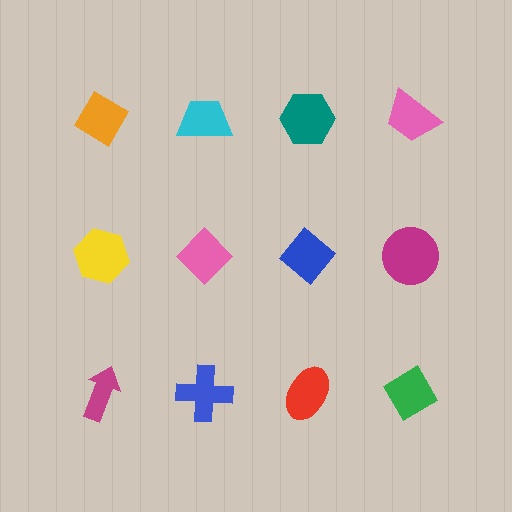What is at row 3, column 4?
A green diamond.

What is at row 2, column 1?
A yellow hexagon.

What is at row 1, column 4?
A pink trapezoid.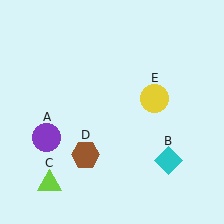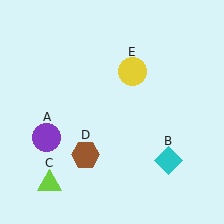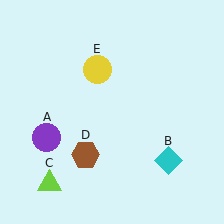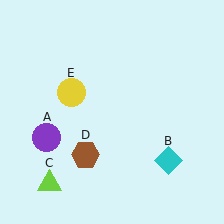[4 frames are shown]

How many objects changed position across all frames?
1 object changed position: yellow circle (object E).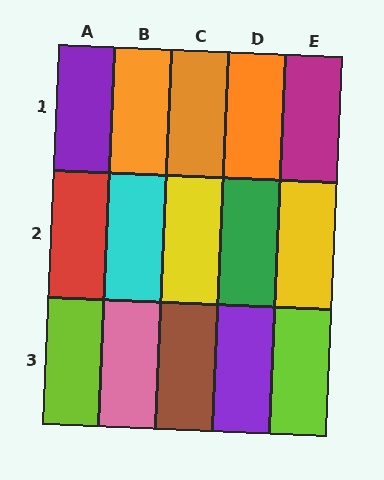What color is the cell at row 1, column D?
Orange.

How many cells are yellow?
2 cells are yellow.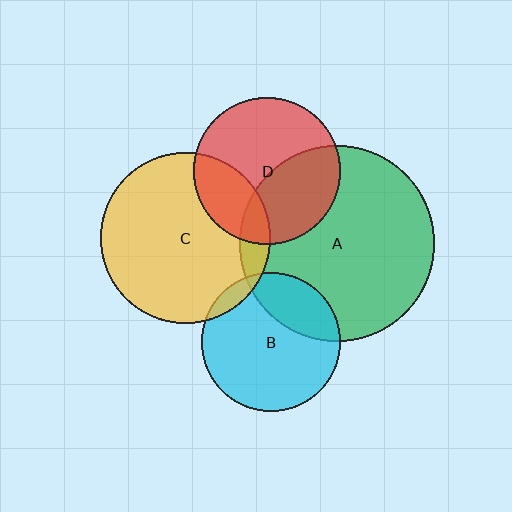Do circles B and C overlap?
Yes.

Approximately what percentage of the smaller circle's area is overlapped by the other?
Approximately 5%.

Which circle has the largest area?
Circle A (green).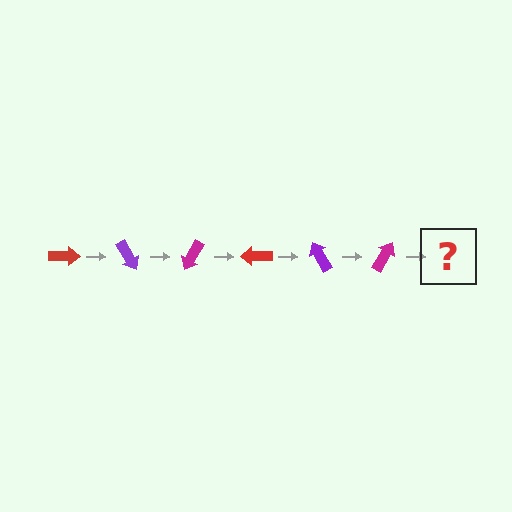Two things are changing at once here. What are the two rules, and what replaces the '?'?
The two rules are that it rotates 60 degrees each step and the color cycles through red, purple, and magenta. The '?' should be a red arrow, rotated 360 degrees from the start.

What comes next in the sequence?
The next element should be a red arrow, rotated 360 degrees from the start.